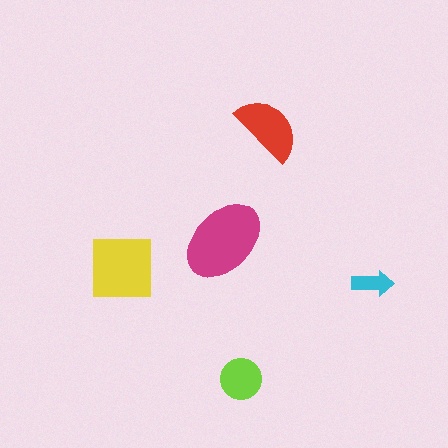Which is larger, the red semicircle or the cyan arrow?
The red semicircle.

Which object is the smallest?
The cyan arrow.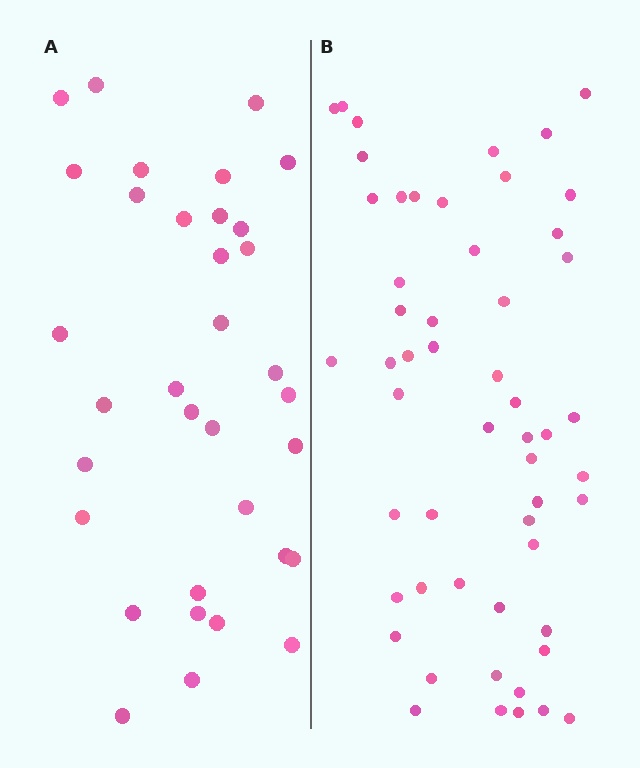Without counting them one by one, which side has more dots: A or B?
Region B (the right region) has more dots.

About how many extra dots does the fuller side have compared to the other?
Region B has approximately 20 more dots than region A.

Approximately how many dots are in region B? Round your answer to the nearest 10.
About 50 dots. (The exact count is 54, which rounds to 50.)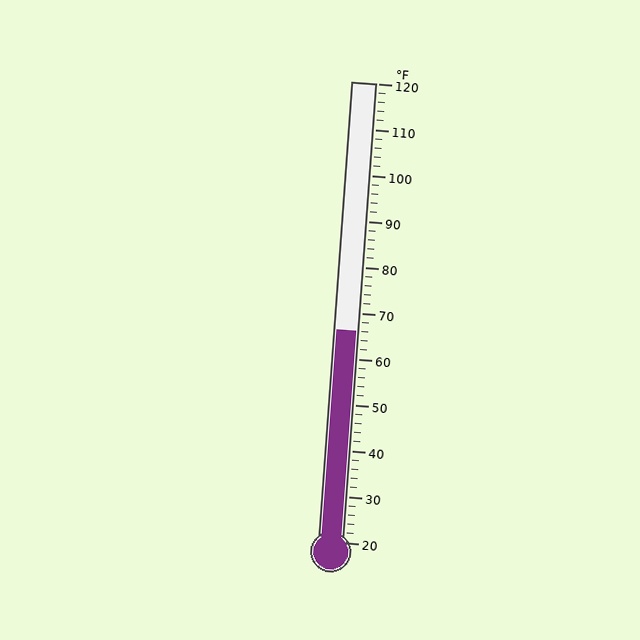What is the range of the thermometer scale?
The thermometer scale ranges from 20°F to 120°F.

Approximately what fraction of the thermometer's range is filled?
The thermometer is filled to approximately 45% of its range.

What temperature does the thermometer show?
The thermometer shows approximately 66°F.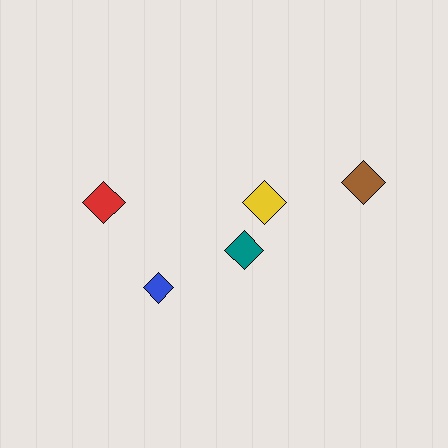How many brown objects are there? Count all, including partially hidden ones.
There is 1 brown object.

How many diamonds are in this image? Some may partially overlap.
There are 5 diamonds.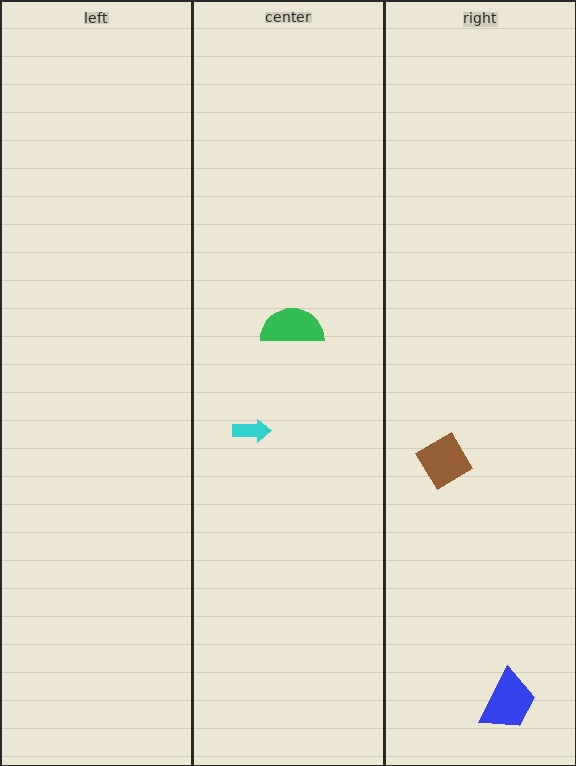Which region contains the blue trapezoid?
The right region.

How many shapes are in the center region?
2.